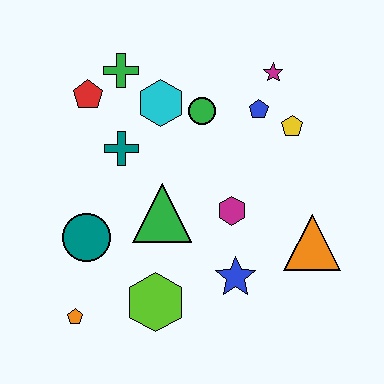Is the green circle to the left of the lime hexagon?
No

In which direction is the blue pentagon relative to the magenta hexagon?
The blue pentagon is above the magenta hexagon.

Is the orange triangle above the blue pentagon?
No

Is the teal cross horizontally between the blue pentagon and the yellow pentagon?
No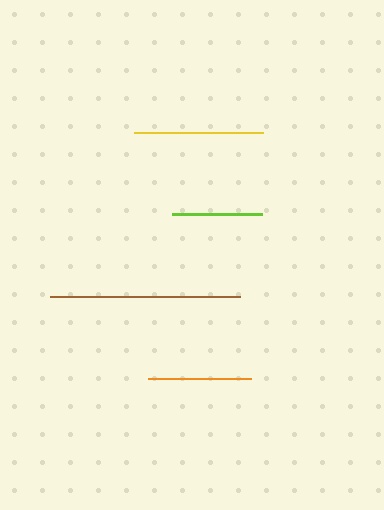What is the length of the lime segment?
The lime segment is approximately 89 pixels long.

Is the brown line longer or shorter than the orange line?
The brown line is longer than the orange line.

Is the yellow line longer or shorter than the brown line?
The brown line is longer than the yellow line.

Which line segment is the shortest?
The lime line is the shortest at approximately 89 pixels.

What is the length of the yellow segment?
The yellow segment is approximately 129 pixels long.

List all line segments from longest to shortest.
From longest to shortest: brown, yellow, orange, lime.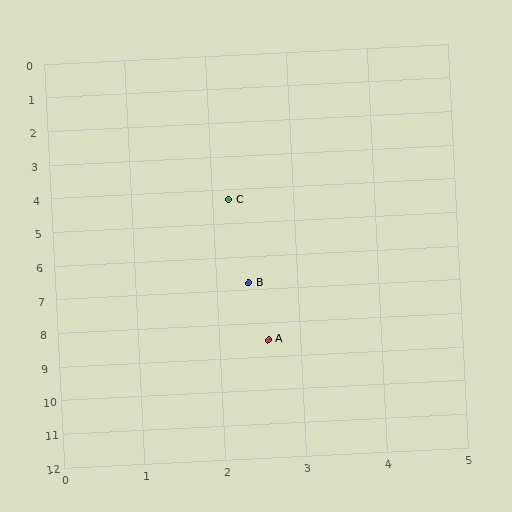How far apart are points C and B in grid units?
Points C and B are about 2.5 grid units apart.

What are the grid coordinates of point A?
Point A is at approximately (2.6, 8.5).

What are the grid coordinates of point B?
Point B is at approximately (2.4, 6.8).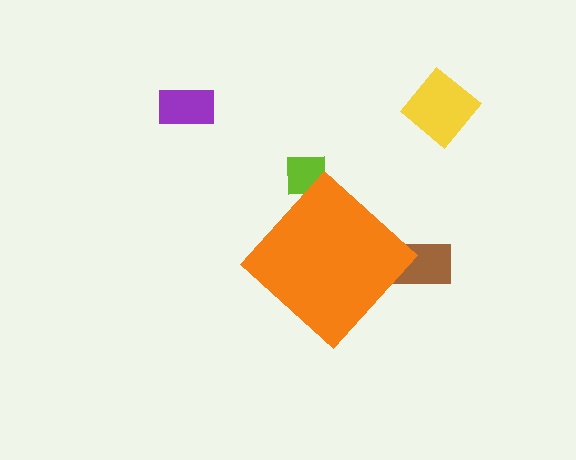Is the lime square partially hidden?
Yes, the lime square is partially hidden behind the orange diamond.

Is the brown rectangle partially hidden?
Yes, the brown rectangle is partially hidden behind the orange diamond.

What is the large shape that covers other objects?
An orange diamond.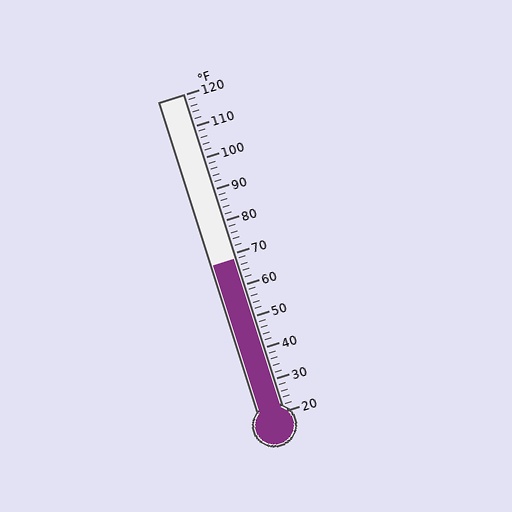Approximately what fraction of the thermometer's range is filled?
The thermometer is filled to approximately 50% of its range.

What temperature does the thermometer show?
The thermometer shows approximately 68°F.